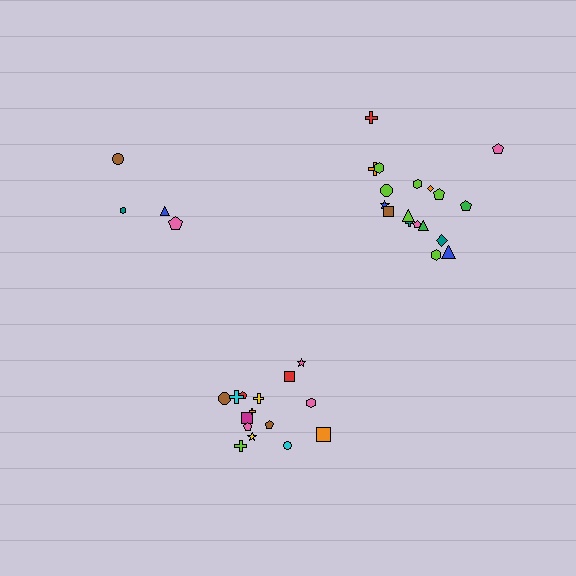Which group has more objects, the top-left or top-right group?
The top-right group.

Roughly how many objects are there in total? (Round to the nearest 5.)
Roughly 40 objects in total.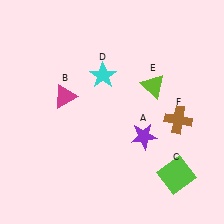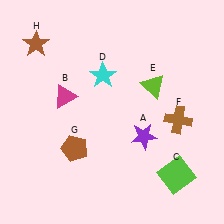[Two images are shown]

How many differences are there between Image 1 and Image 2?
There are 2 differences between the two images.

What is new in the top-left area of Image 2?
A brown star (H) was added in the top-left area of Image 2.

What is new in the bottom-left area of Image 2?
A brown pentagon (G) was added in the bottom-left area of Image 2.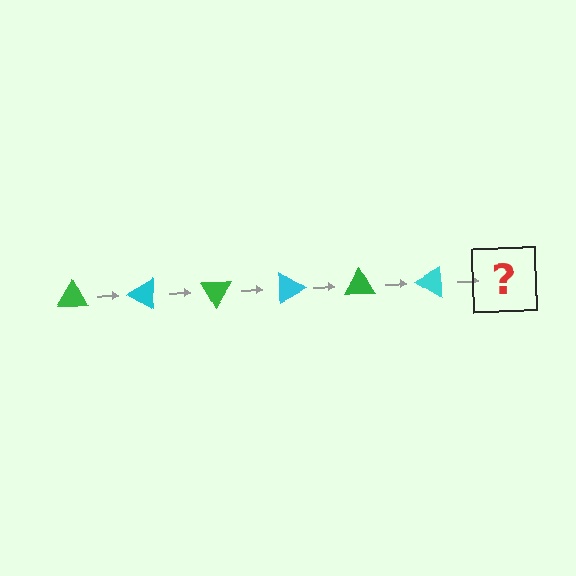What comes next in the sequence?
The next element should be a green triangle, rotated 180 degrees from the start.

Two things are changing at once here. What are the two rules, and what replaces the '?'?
The two rules are that it rotates 30 degrees each step and the color cycles through green and cyan. The '?' should be a green triangle, rotated 180 degrees from the start.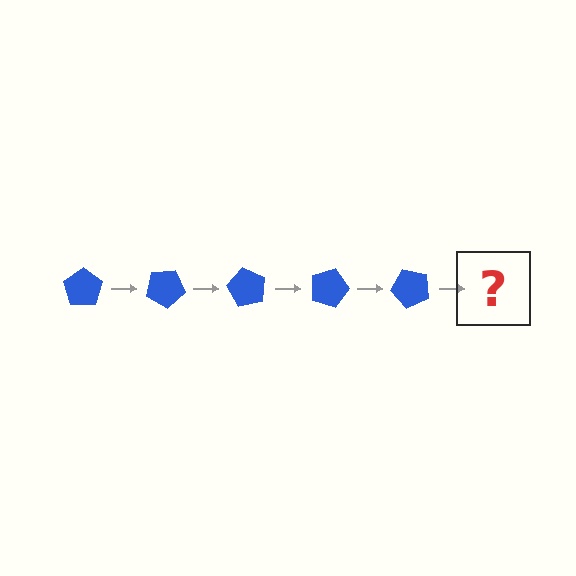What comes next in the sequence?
The next element should be a blue pentagon rotated 150 degrees.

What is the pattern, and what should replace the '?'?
The pattern is that the pentagon rotates 30 degrees each step. The '?' should be a blue pentagon rotated 150 degrees.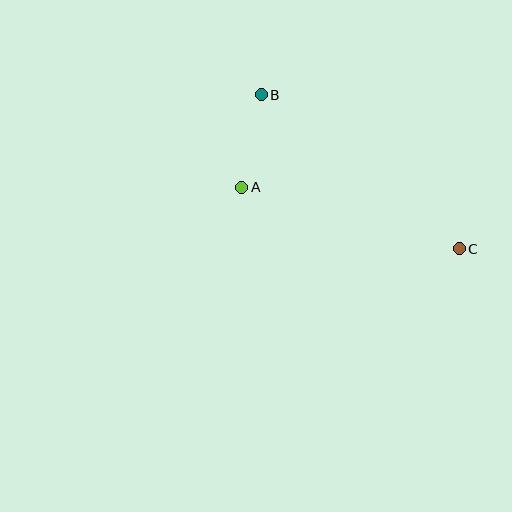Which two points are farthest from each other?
Points B and C are farthest from each other.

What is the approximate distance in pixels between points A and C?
The distance between A and C is approximately 226 pixels.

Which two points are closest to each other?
Points A and B are closest to each other.